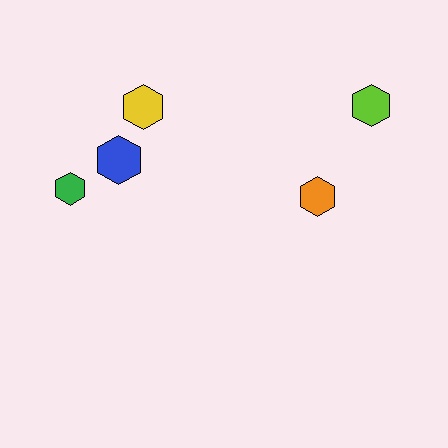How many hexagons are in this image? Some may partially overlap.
There are 5 hexagons.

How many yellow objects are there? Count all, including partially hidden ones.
There is 1 yellow object.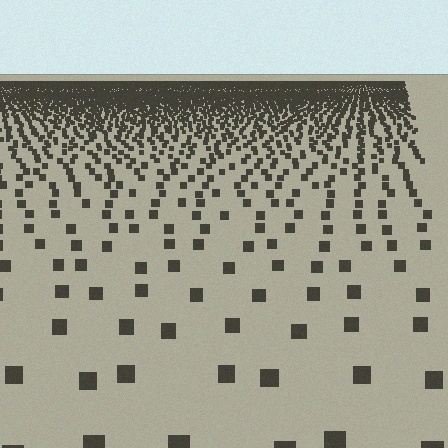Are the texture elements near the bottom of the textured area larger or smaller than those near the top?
Larger. Near the bottom, elements are closer to the viewer and appear at a bigger on-screen size.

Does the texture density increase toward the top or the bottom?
Density increases toward the top.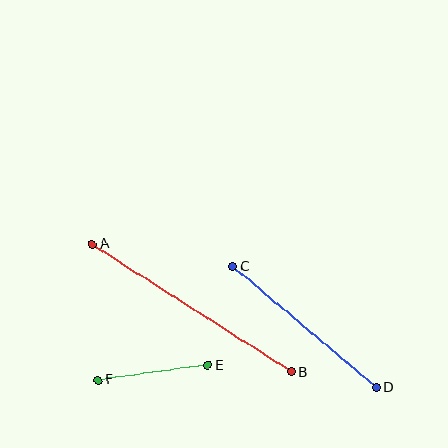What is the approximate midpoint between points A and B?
The midpoint is at approximately (192, 308) pixels.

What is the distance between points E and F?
The distance is approximately 111 pixels.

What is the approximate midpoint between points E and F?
The midpoint is at approximately (153, 373) pixels.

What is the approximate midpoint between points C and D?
The midpoint is at approximately (305, 327) pixels.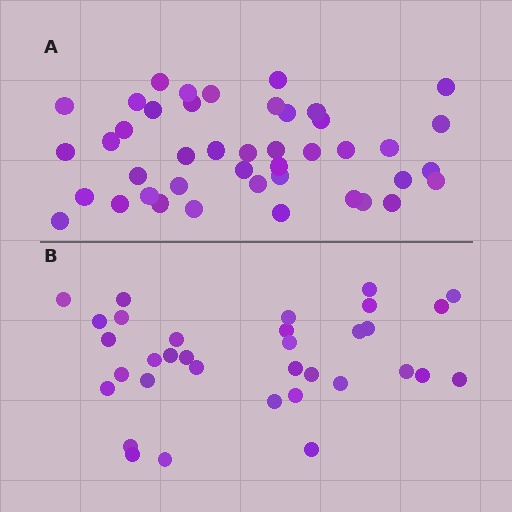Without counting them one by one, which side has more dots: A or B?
Region A (the top region) has more dots.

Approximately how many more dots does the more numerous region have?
Region A has roughly 8 or so more dots than region B.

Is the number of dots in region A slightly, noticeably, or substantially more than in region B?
Region A has noticeably more, but not dramatically so. The ratio is roughly 1.3 to 1.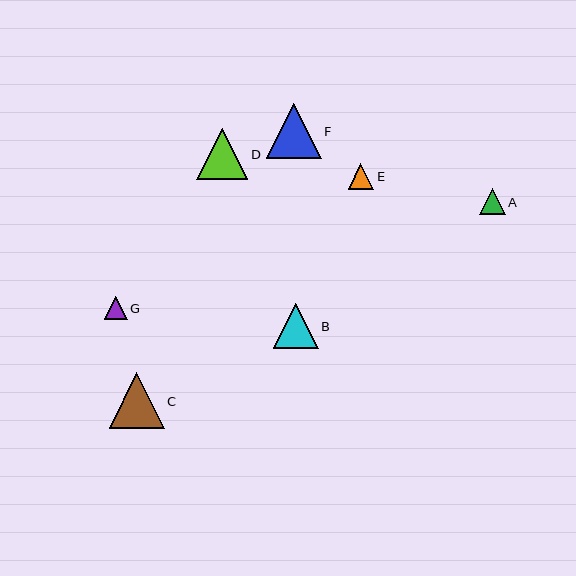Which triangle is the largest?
Triangle C is the largest with a size of approximately 55 pixels.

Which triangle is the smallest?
Triangle G is the smallest with a size of approximately 23 pixels.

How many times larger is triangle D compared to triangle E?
Triangle D is approximately 2.0 times the size of triangle E.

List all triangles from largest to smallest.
From largest to smallest: C, F, D, B, E, A, G.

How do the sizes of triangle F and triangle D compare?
Triangle F and triangle D are approximately the same size.